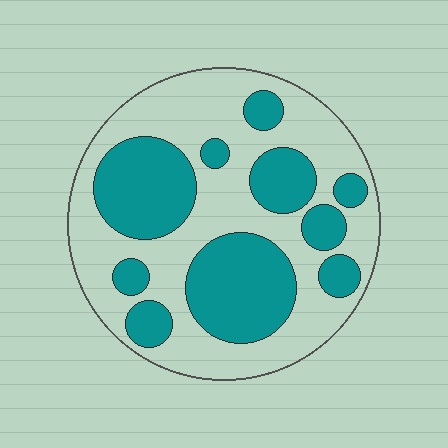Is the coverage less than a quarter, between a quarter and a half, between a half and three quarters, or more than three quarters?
Between a quarter and a half.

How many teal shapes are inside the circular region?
10.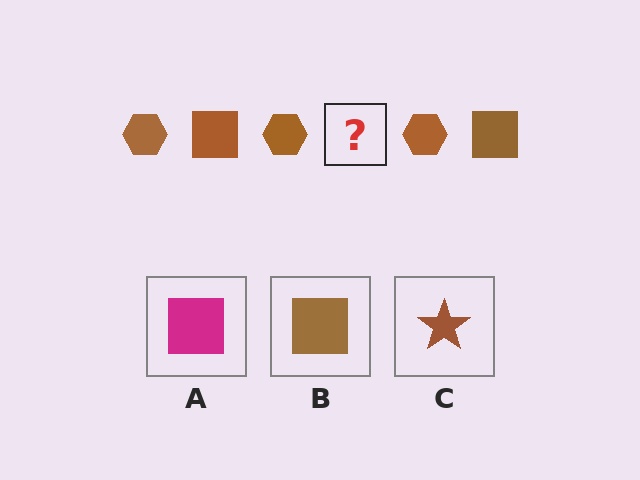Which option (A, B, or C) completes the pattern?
B.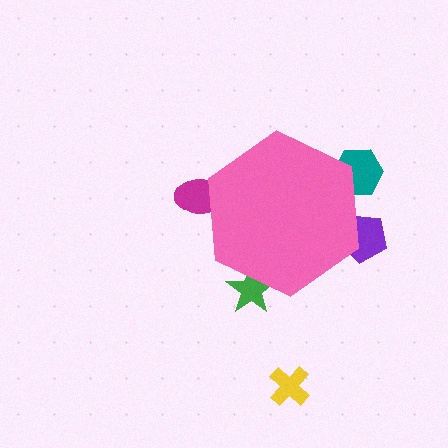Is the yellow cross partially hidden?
No, the yellow cross is fully visible.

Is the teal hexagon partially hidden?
Yes, the teal hexagon is partially hidden behind the pink hexagon.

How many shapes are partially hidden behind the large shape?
4 shapes are partially hidden.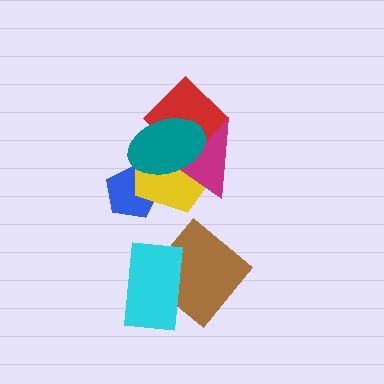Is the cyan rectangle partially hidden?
No, no other shape covers it.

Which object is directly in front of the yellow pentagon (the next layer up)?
The magenta triangle is directly in front of the yellow pentagon.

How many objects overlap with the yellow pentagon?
4 objects overlap with the yellow pentagon.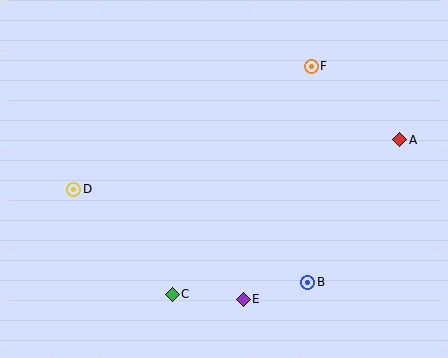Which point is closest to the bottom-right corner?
Point B is closest to the bottom-right corner.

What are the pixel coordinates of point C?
Point C is at (172, 294).